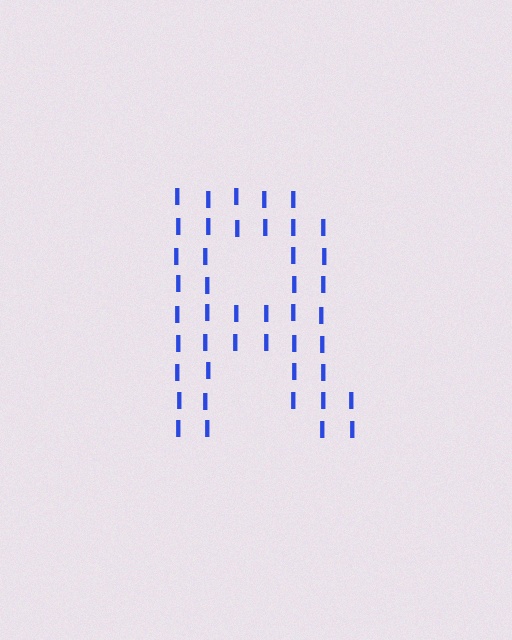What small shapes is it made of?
It is made of small letter I's.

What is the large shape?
The large shape is the letter R.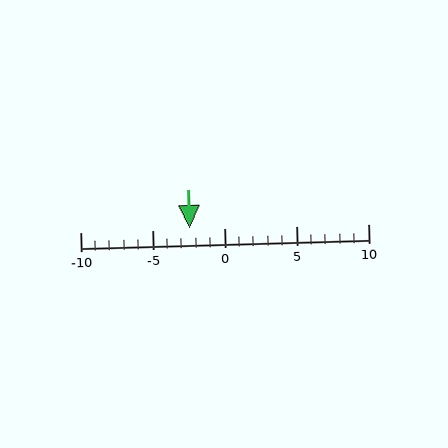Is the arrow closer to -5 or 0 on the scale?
The arrow is closer to 0.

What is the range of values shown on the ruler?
The ruler shows values from -10 to 10.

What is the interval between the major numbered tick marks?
The major tick marks are spaced 5 units apart.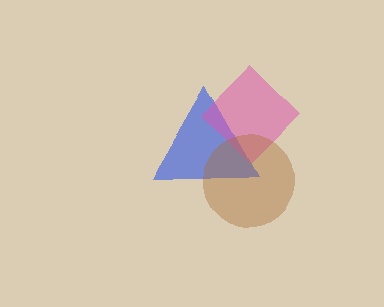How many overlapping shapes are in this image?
There are 3 overlapping shapes in the image.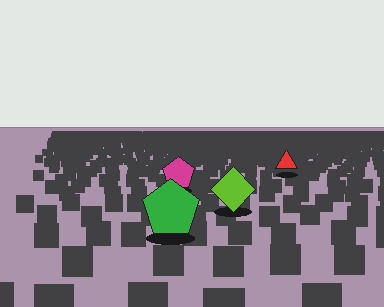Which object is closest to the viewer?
The green pentagon is closest. The texture marks near it are larger and more spread out.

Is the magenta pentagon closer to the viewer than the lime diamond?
No. The lime diamond is closer — you can tell from the texture gradient: the ground texture is coarser near it.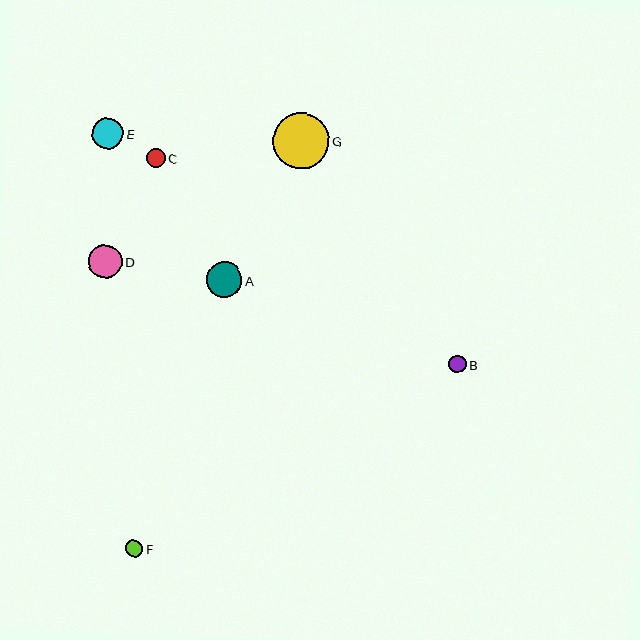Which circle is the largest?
Circle G is the largest with a size of approximately 56 pixels.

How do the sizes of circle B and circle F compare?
Circle B and circle F are approximately the same size.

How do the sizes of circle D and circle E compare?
Circle D and circle E are approximately the same size.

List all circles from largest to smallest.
From largest to smallest: G, A, D, E, C, B, F.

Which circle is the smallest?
Circle F is the smallest with a size of approximately 17 pixels.